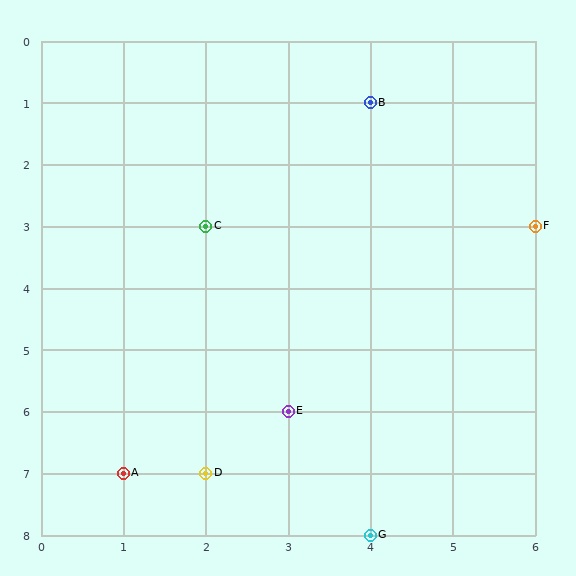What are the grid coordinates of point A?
Point A is at grid coordinates (1, 7).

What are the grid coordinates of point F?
Point F is at grid coordinates (6, 3).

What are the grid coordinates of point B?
Point B is at grid coordinates (4, 1).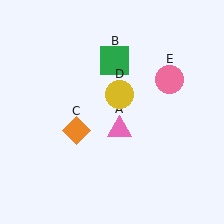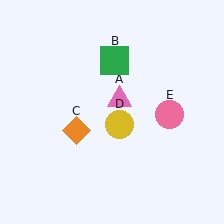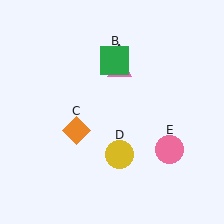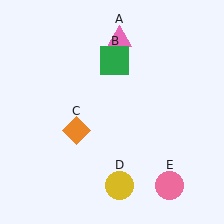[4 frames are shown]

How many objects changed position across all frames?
3 objects changed position: pink triangle (object A), yellow circle (object D), pink circle (object E).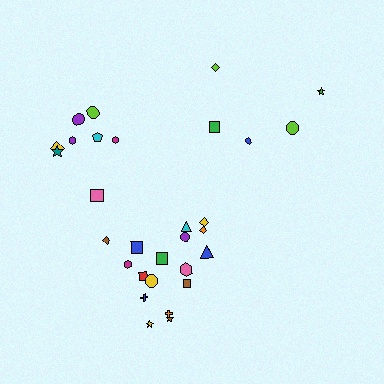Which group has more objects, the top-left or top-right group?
The top-left group.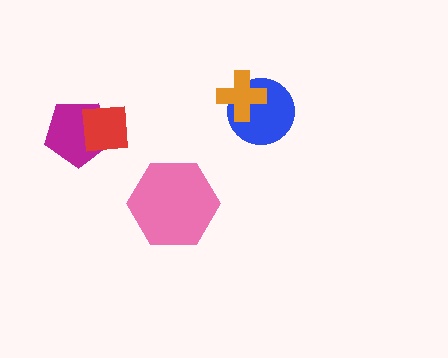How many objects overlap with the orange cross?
1 object overlaps with the orange cross.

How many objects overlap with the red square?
1 object overlaps with the red square.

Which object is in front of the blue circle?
The orange cross is in front of the blue circle.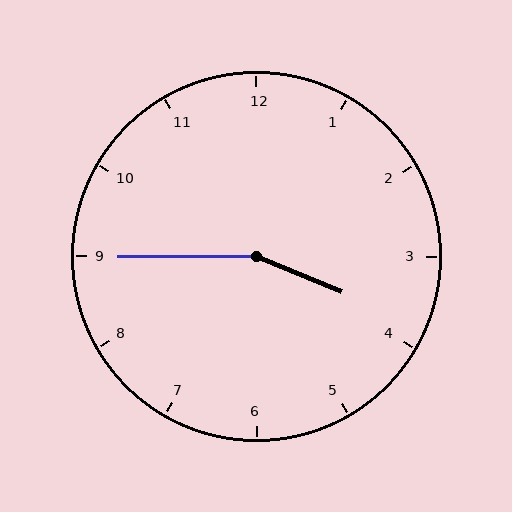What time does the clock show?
3:45.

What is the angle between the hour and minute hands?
Approximately 158 degrees.